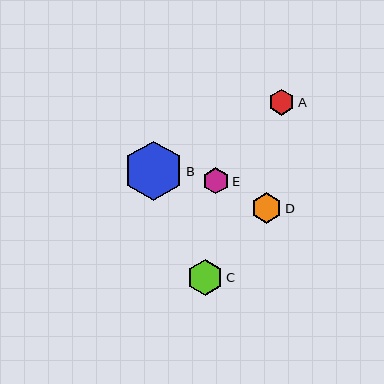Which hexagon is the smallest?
Hexagon A is the smallest with a size of approximately 26 pixels.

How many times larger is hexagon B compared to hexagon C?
Hexagon B is approximately 1.7 times the size of hexagon C.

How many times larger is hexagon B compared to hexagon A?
Hexagon B is approximately 2.3 times the size of hexagon A.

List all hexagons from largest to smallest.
From largest to smallest: B, C, D, E, A.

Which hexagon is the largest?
Hexagon B is the largest with a size of approximately 60 pixels.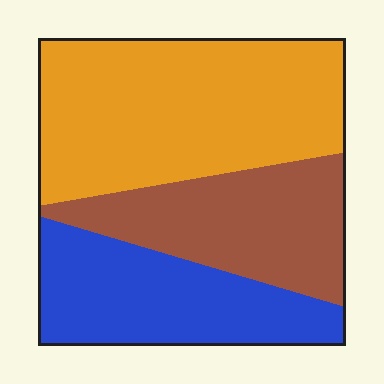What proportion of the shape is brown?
Brown takes up between a quarter and a half of the shape.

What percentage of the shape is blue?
Blue takes up about one quarter (1/4) of the shape.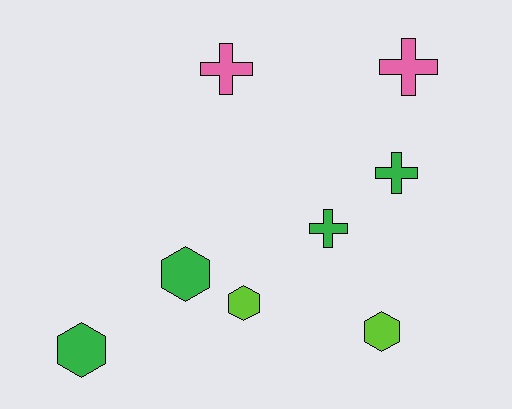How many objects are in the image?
There are 8 objects.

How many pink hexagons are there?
There are no pink hexagons.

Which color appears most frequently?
Green, with 4 objects.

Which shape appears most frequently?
Cross, with 4 objects.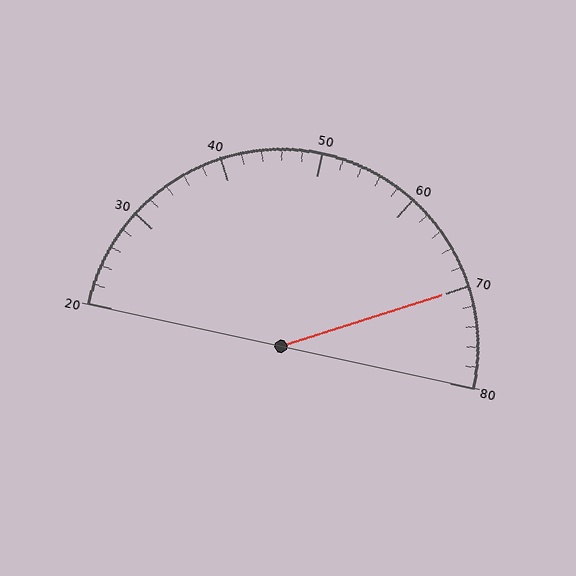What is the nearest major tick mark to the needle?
The nearest major tick mark is 70.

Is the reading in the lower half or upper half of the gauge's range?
The reading is in the upper half of the range (20 to 80).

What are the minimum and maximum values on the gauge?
The gauge ranges from 20 to 80.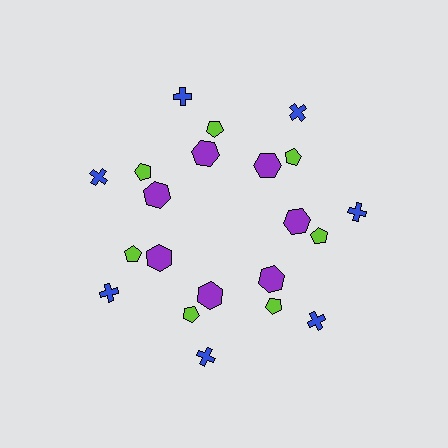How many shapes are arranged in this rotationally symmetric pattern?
There are 21 shapes, arranged in 7 groups of 3.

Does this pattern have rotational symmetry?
Yes, this pattern has 7-fold rotational symmetry. It looks the same after rotating 51 degrees around the center.